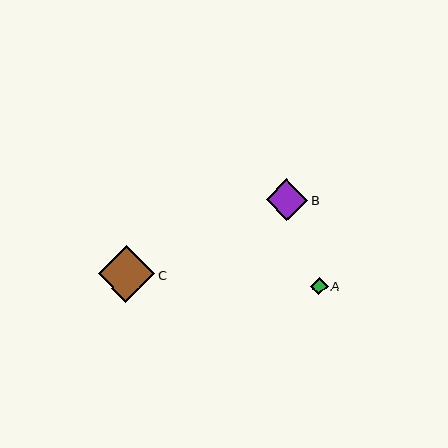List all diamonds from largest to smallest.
From largest to smallest: C, B, A.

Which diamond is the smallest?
Diamond A is the smallest with a size of approximately 17 pixels.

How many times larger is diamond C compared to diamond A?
Diamond C is approximately 3.3 times the size of diamond A.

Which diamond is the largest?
Diamond C is the largest with a size of approximately 56 pixels.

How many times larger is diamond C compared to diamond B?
Diamond C is approximately 1.3 times the size of diamond B.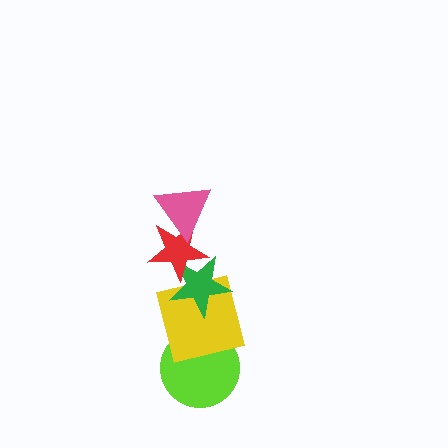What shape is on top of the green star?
The red star is on top of the green star.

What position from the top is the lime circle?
The lime circle is 5th from the top.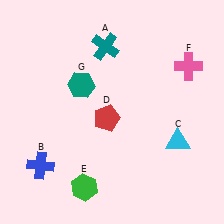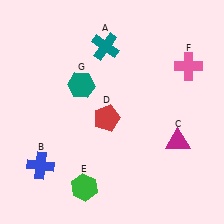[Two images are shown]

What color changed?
The triangle (C) changed from cyan in Image 1 to magenta in Image 2.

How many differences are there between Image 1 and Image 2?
There is 1 difference between the two images.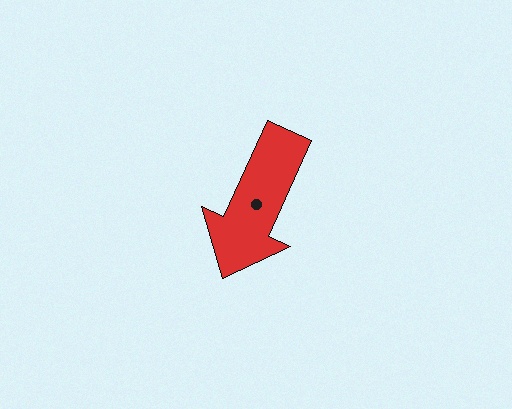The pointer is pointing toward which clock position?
Roughly 7 o'clock.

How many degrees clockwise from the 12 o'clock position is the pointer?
Approximately 205 degrees.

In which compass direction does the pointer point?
Southwest.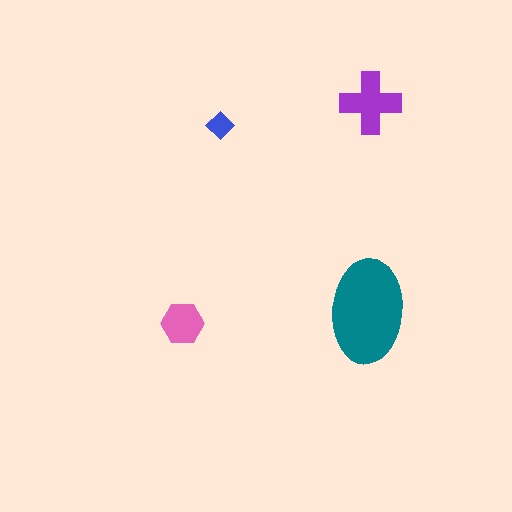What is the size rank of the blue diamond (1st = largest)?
4th.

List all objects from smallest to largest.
The blue diamond, the pink hexagon, the purple cross, the teal ellipse.